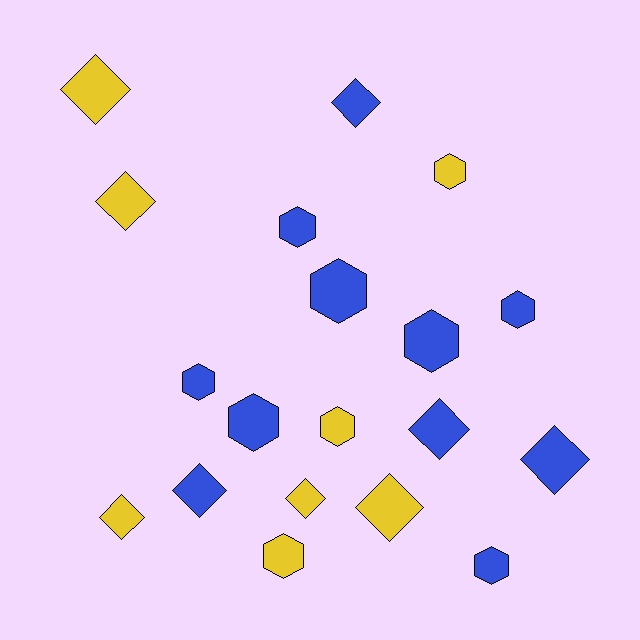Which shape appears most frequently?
Hexagon, with 10 objects.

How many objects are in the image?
There are 19 objects.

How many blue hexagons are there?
There are 7 blue hexagons.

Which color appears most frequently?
Blue, with 11 objects.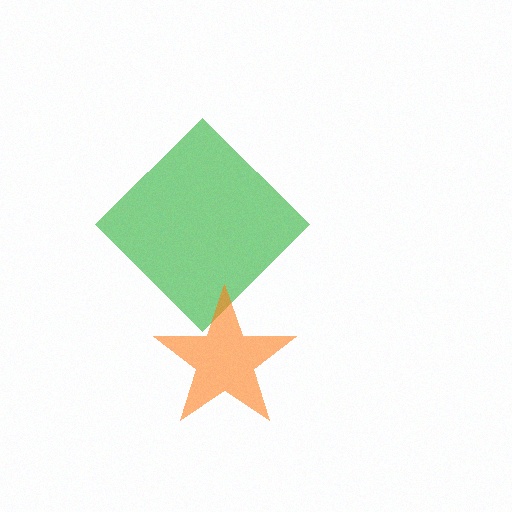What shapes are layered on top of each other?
The layered shapes are: a green diamond, an orange star.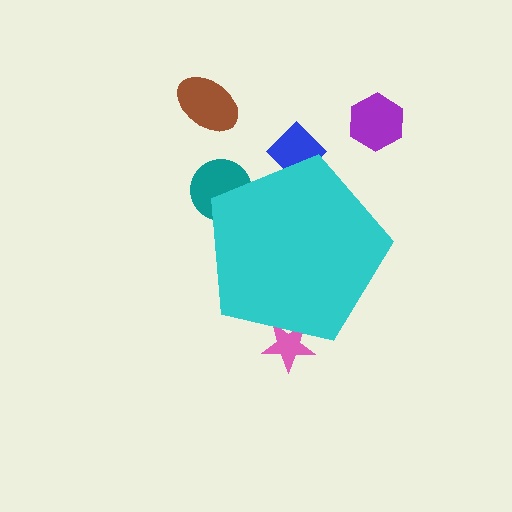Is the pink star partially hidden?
Yes, the pink star is partially hidden behind the cyan pentagon.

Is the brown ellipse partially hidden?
No, the brown ellipse is fully visible.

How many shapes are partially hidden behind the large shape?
3 shapes are partially hidden.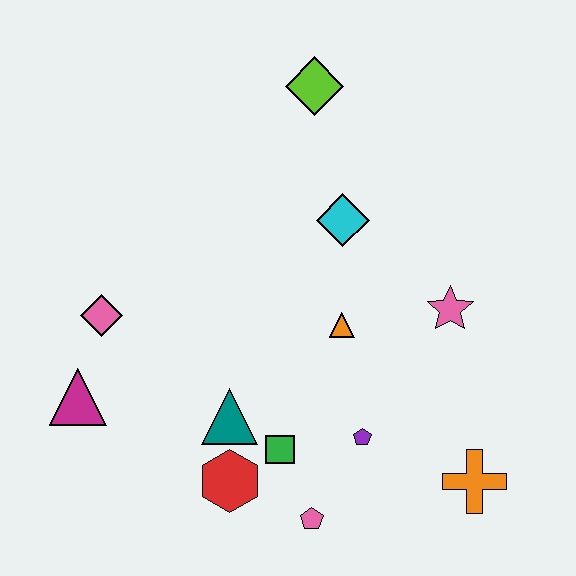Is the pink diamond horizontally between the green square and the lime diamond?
No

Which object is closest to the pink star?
The orange triangle is closest to the pink star.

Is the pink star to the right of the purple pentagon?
Yes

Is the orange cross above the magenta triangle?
No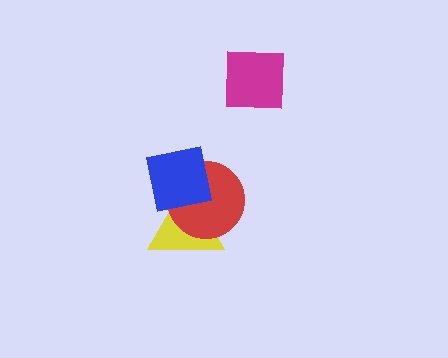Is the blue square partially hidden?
No, no other shape covers it.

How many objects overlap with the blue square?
2 objects overlap with the blue square.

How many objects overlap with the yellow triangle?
2 objects overlap with the yellow triangle.